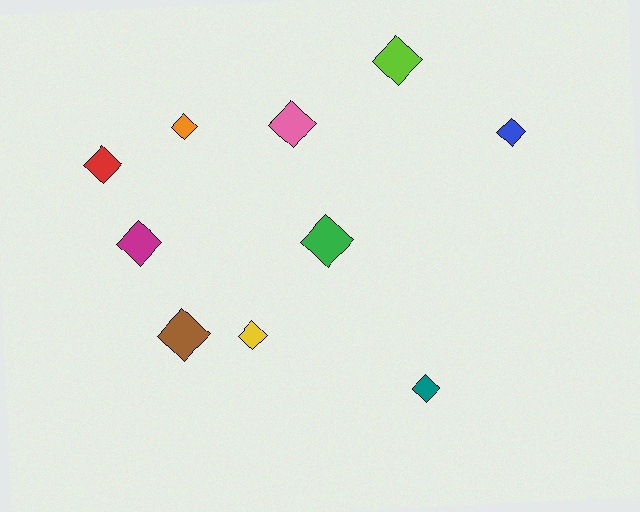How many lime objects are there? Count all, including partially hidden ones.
There is 1 lime object.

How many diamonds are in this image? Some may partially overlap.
There are 10 diamonds.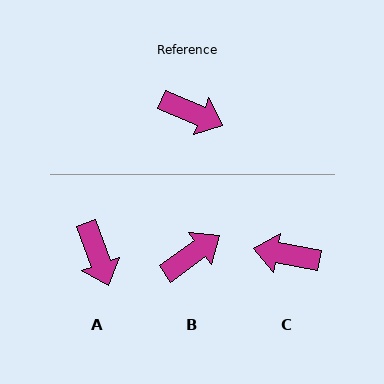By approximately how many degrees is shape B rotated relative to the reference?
Approximately 58 degrees counter-clockwise.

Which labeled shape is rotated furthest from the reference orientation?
C, about 167 degrees away.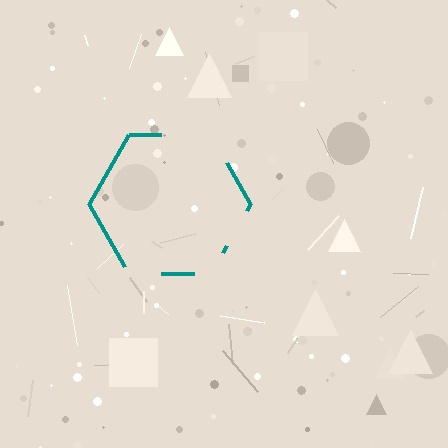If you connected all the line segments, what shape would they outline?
They would outline a hexagon.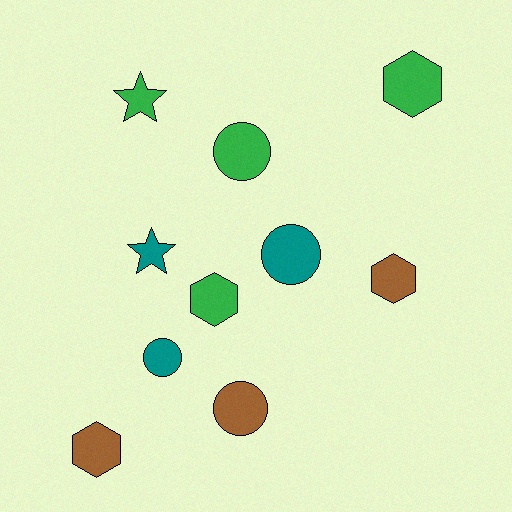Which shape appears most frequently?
Hexagon, with 4 objects.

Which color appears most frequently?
Green, with 4 objects.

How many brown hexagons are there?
There are 2 brown hexagons.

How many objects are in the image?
There are 10 objects.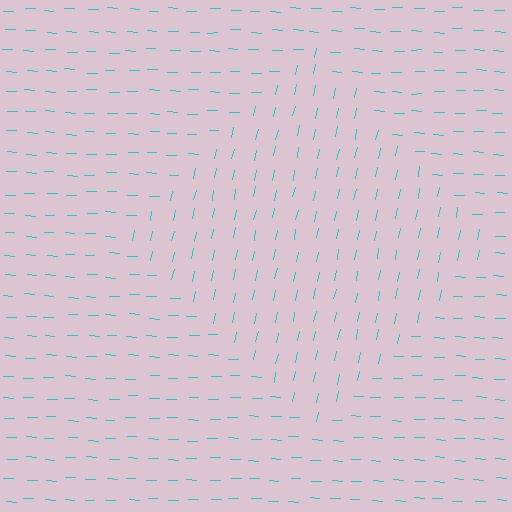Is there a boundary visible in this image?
Yes, there is a texture boundary formed by a change in line orientation.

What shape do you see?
I see a diamond.